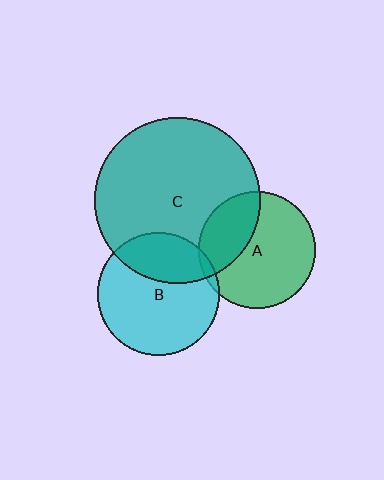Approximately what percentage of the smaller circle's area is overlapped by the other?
Approximately 5%.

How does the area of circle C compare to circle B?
Approximately 1.8 times.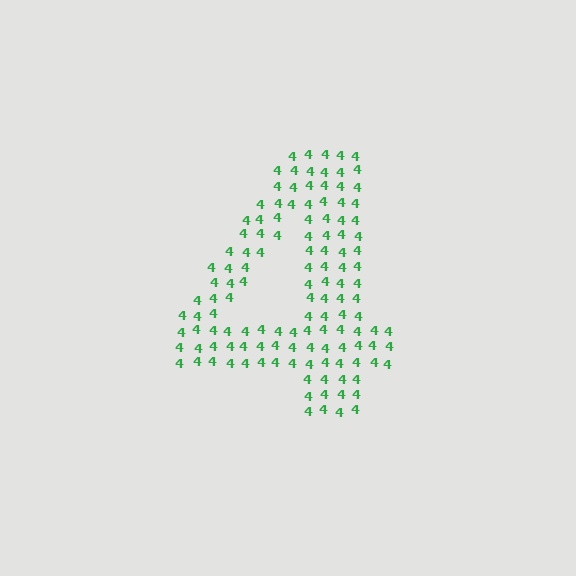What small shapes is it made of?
It is made of small digit 4's.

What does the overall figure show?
The overall figure shows the digit 4.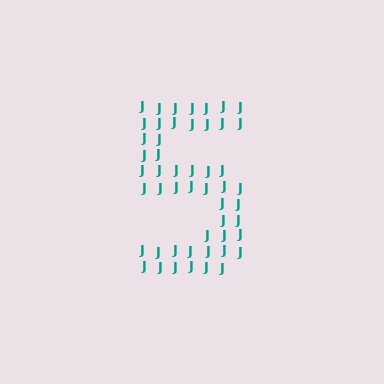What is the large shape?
The large shape is the digit 5.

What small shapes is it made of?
It is made of small letter J's.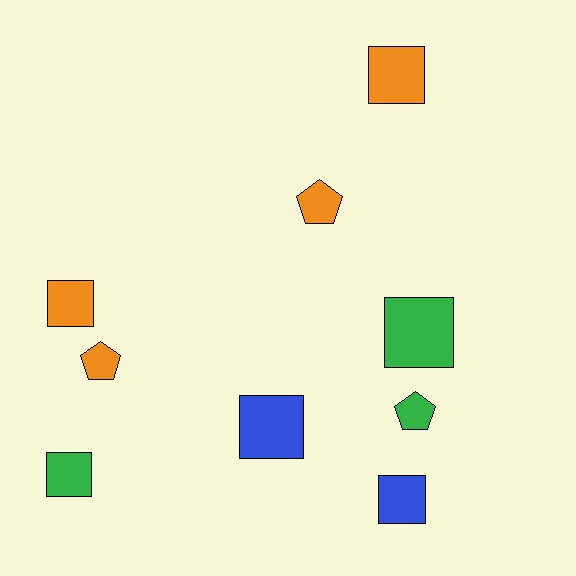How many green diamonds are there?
There are no green diamonds.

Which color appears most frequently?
Orange, with 4 objects.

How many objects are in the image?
There are 9 objects.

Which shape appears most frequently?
Square, with 6 objects.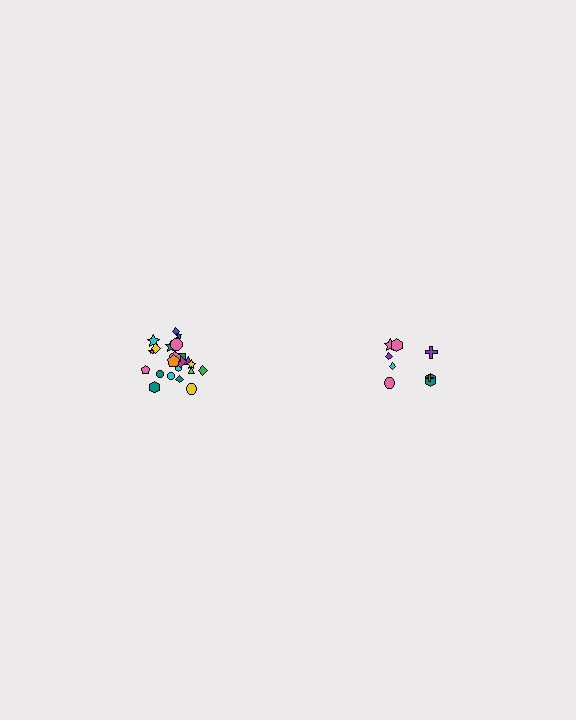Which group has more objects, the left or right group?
The left group.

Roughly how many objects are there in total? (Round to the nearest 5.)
Roughly 30 objects in total.